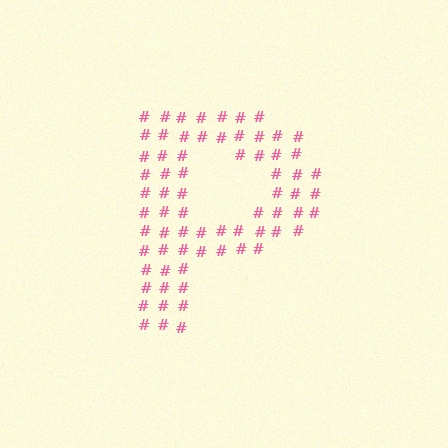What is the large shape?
The large shape is the letter P.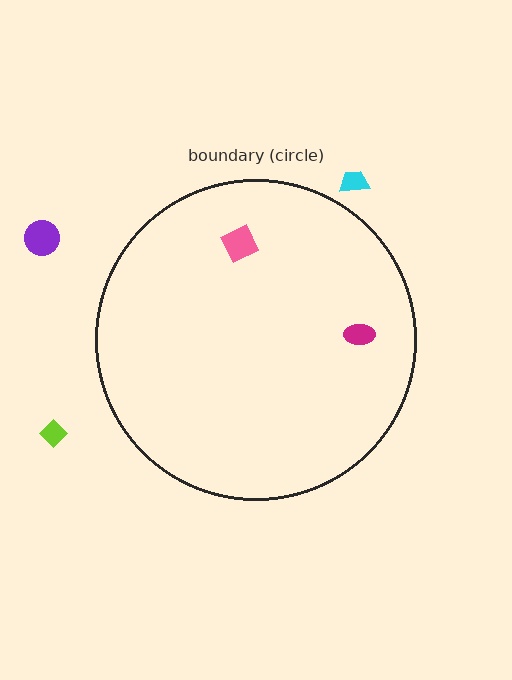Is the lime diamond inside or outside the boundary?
Outside.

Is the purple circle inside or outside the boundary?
Outside.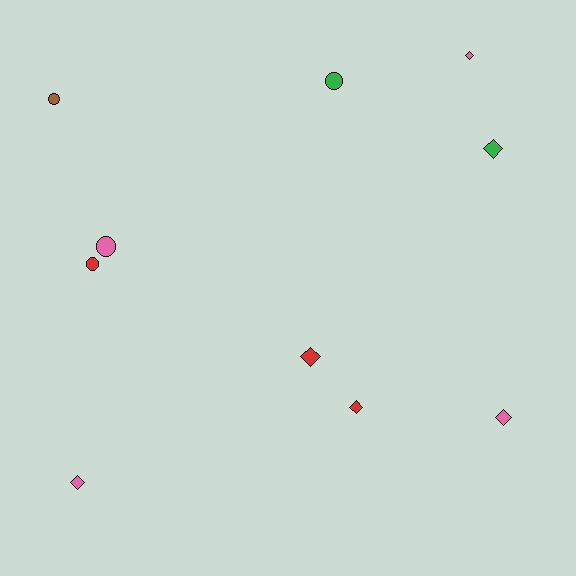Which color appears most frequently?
Pink, with 4 objects.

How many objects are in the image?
There are 10 objects.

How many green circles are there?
There is 1 green circle.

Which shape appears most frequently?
Diamond, with 6 objects.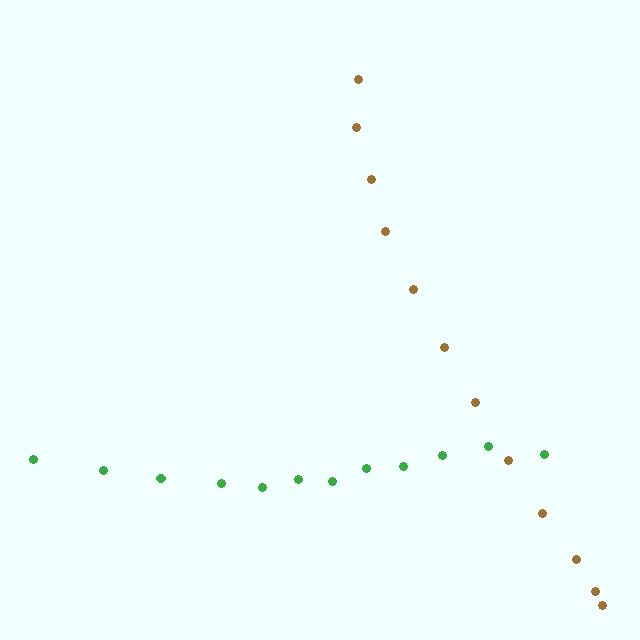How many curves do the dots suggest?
There are 2 distinct paths.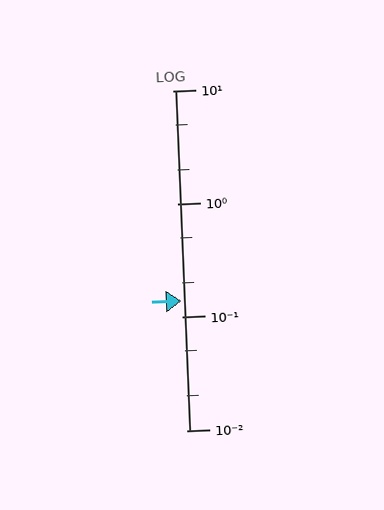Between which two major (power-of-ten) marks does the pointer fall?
The pointer is between 0.1 and 1.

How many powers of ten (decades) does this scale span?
The scale spans 3 decades, from 0.01 to 10.